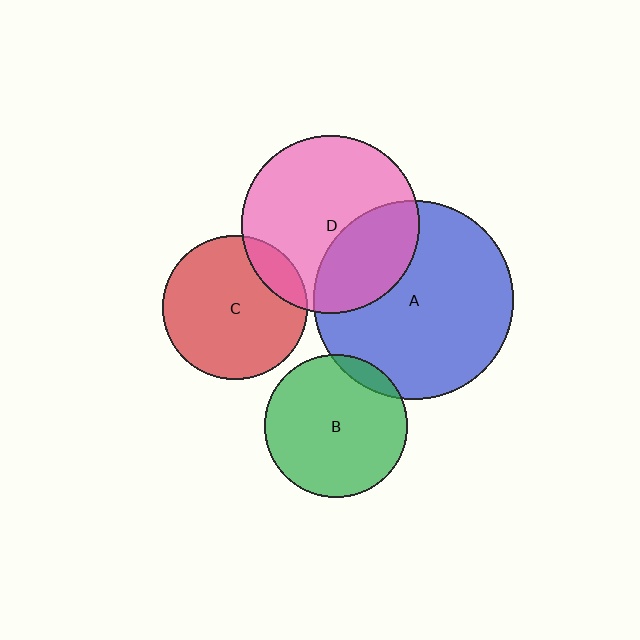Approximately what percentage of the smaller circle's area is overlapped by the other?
Approximately 10%.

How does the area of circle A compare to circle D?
Approximately 1.3 times.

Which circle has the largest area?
Circle A (blue).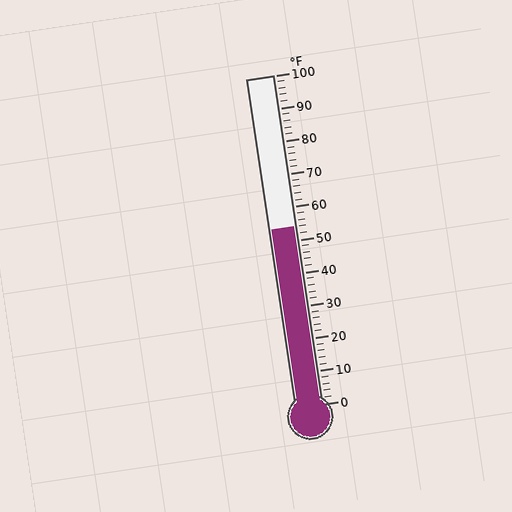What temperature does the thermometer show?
The thermometer shows approximately 54°F.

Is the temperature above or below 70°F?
The temperature is below 70°F.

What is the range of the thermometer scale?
The thermometer scale ranges from 0°F to 100°F.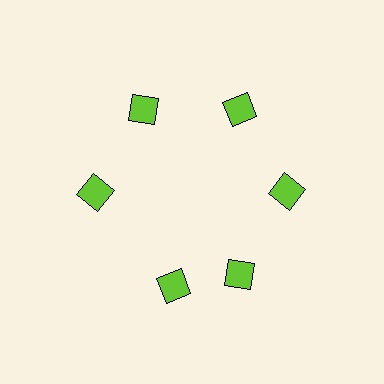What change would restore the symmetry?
The symmetry would be restored by rotating it back into even spacing with its neighbors so that all 6 diamonds sit at equal angles and equal distance from the center.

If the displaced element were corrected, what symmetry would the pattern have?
It would have 6-fold rotational symmetry — the pattern would map onto itself every 60 degrees.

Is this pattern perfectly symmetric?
No. The 6 lime diamonds are arranged in a ring, but one element near the 7 o'clock position is rotated out of alignment along the ring, breaking the 6-fold rotational symmetry.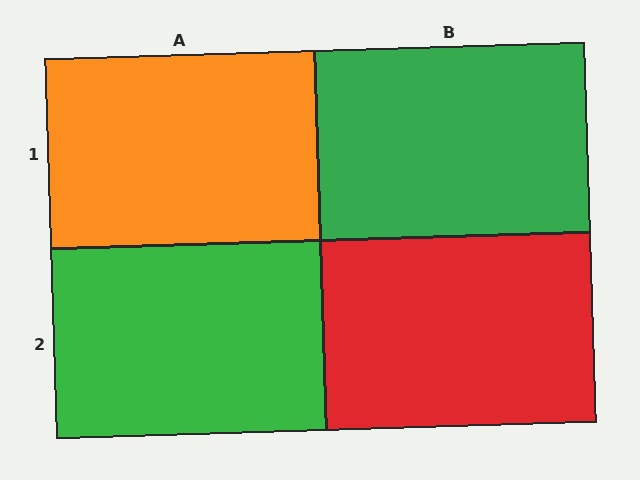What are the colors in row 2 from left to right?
Green, red.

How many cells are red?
1 cell is red.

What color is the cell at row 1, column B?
Green.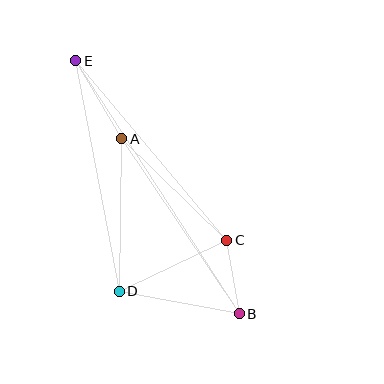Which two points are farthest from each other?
Points B and E are farthest from each other.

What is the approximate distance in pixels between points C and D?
The distance between C and D is approximately 119 pixels.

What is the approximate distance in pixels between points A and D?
The distance between A and D is approximately 153 pixels.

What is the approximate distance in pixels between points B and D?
The distance between B and D is approximately 122 pixels.